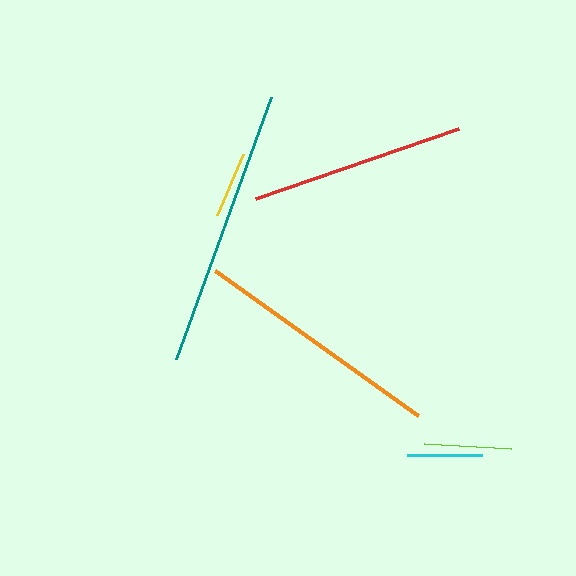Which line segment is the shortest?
The yellow line is the shortest at approximately 67 pixels.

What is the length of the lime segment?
The lime segment is approximately 87 pixels long.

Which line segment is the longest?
The teal line is the longest at approximately 278 pixels.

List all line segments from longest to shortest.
From longest to shortest: teal, orange, red, lime, cyan, yellow.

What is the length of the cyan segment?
The cyan segment is approximately 75 pixels long.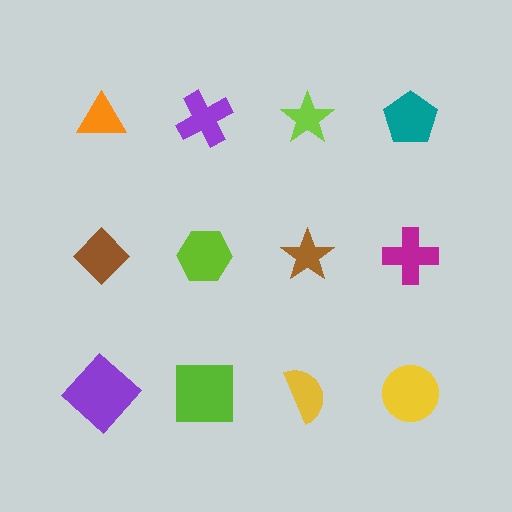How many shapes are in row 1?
4 shapes.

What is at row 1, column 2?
A purple cross.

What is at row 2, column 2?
A lime hexagon.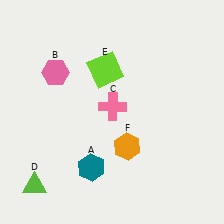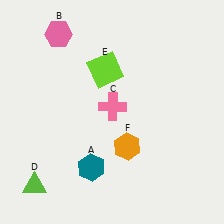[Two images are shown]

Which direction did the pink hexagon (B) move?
The pink hexagon (B) moved up.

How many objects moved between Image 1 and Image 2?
1 object moved between the two images.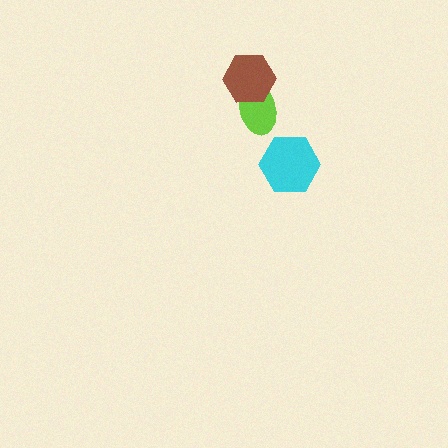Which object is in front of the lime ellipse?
The brown hexagon is in front of the lime ellipse.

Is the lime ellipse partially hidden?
Yes, it is partially covered by another shape.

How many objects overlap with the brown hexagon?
1 object overlaps with the brown hexagon.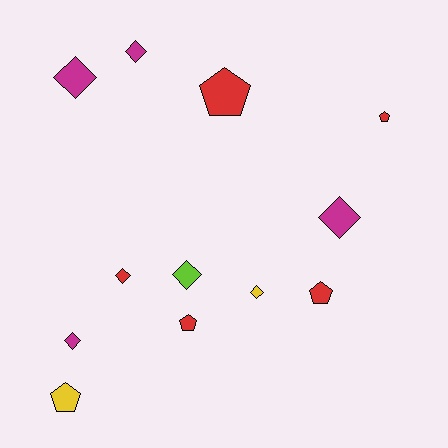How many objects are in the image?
There are 12 objects.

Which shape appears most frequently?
Diamond, with 7 objects.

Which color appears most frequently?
Red, with 5 objects.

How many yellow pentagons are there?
There is 1 yellow pentagon.